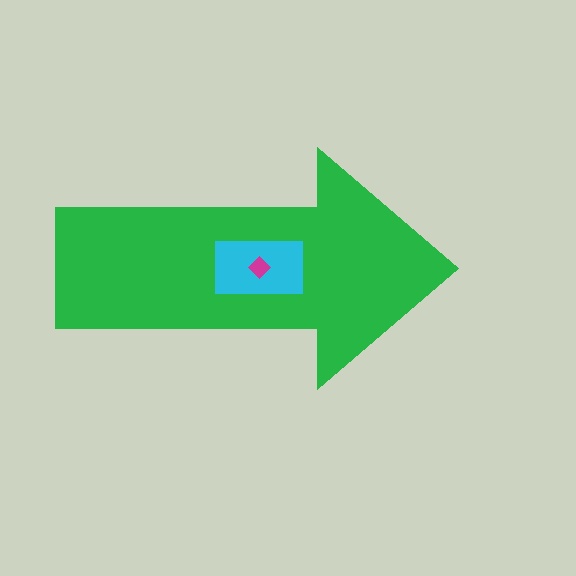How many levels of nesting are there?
3.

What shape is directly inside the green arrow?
The cyan rectangle.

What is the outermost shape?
The green arrow.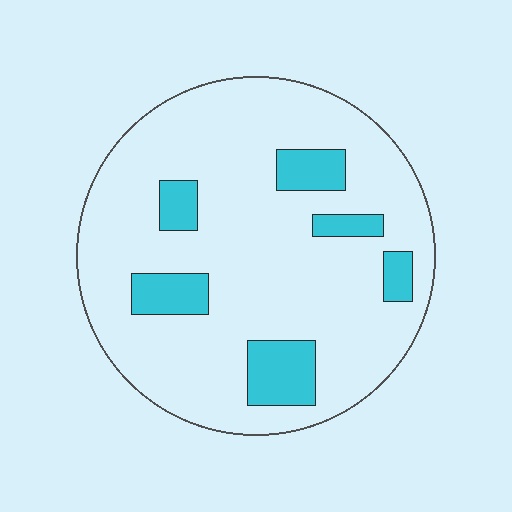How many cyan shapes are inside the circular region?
6.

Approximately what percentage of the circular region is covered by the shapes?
Approximately 15%.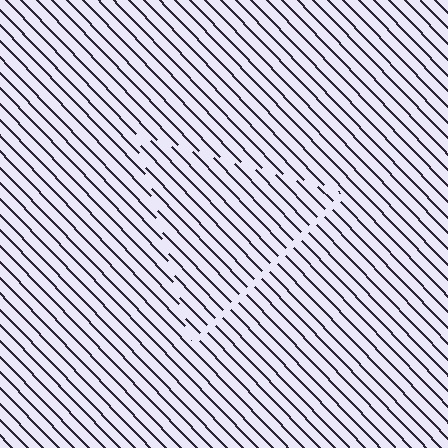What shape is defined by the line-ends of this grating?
An illusory triangle. The interior of the shape contains the same grating, shifted by half a period — the contour is defined by the phase discontinuity where line-ends from the inner and outer gratings abut.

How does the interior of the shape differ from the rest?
The interior of the shape contains the same grating, shifted by half a period — the contour is defined by the phase discontinuity where line-ends from the inner and outer gratings abut.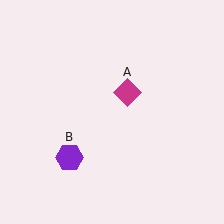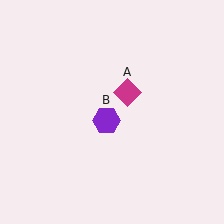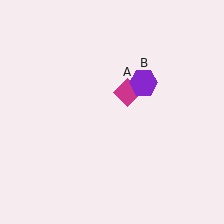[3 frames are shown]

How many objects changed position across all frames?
1 object changed position: purple hexagon (object B).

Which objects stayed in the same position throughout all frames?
Magenta diamond (object A) remained stationary.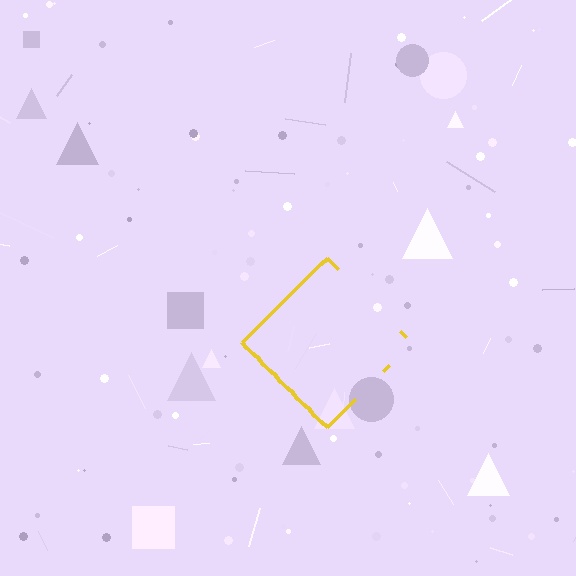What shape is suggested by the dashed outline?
The dashed outline suggests a diamond.